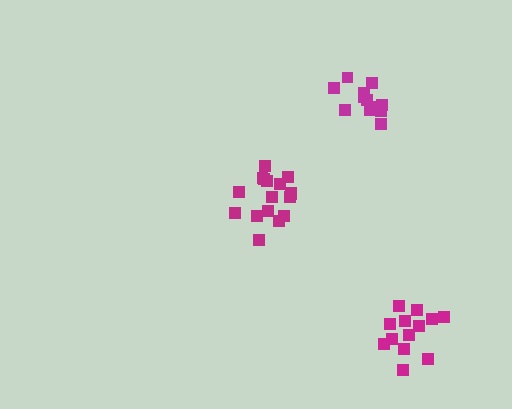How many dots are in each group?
Group 1: 13 dots, Group 2: 17 dots, Group 3: 12 dots (42 total).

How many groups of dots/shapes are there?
There are 3 groups.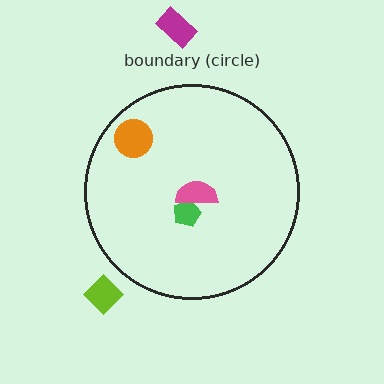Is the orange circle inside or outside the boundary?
Inside.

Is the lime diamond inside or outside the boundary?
Outside.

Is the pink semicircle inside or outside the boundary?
Inside.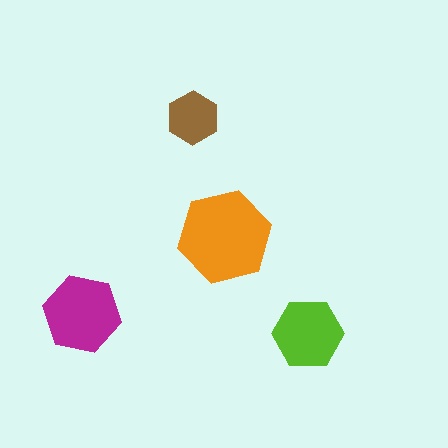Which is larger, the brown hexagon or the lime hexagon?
The lime one.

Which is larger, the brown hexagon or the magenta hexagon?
The magenta one.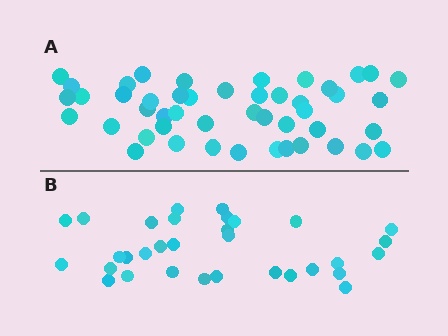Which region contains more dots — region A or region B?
Region A (the top region) has more dots.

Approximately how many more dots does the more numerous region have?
Region A has approximately 15 more dots than region B.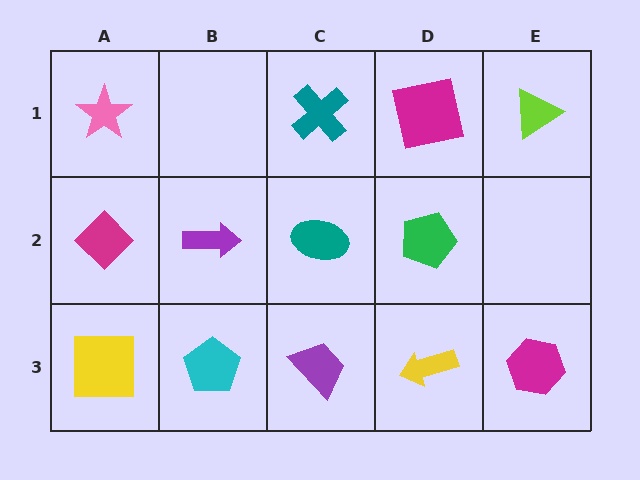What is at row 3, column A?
A yellow square.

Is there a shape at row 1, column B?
No, that cell is empty.